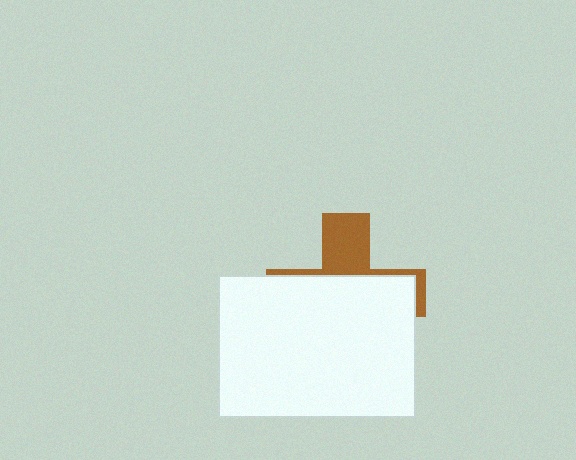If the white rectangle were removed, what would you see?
You would see the complete brown cross.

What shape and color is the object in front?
The object in front is a white rectangle.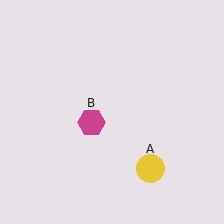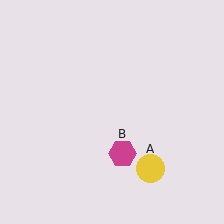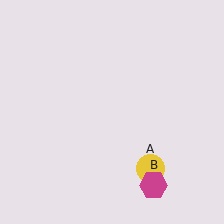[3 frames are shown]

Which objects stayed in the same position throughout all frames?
Yellow circle (object A) remained stationary.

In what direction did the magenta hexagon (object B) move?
The magenta hexagon (object B) moved down and to the right.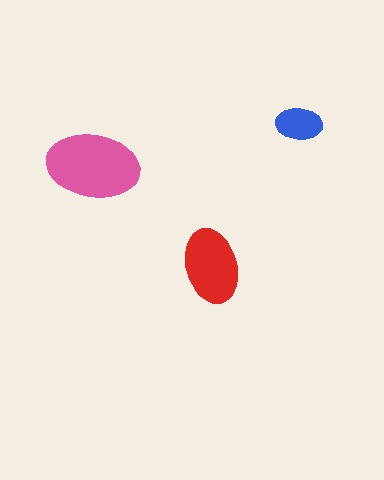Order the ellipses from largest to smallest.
the pink one, the red one, the blue one.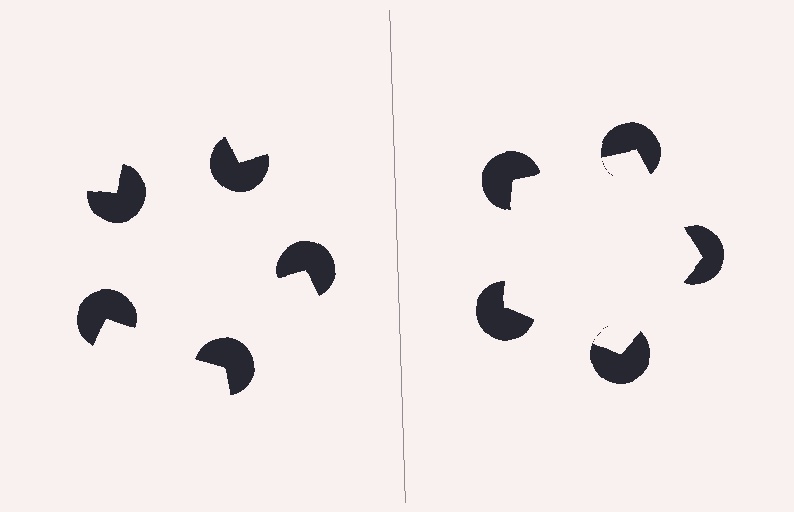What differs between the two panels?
The pac-man discs are positioned identically on both sides; only the wedge orientations differ. On the right they align to a pentagon; on the left they are misaligned.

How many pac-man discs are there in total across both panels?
10 — 5 on each side.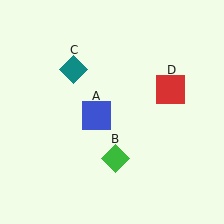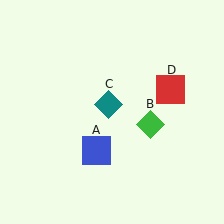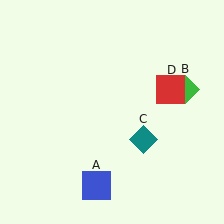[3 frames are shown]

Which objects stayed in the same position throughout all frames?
Red square (object D) remained stationary.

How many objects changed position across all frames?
3 objects changed position: blue square (object A), green diamond (object B), teal diamond (object C).